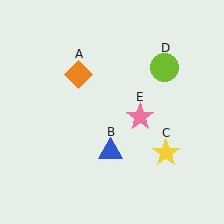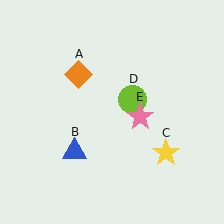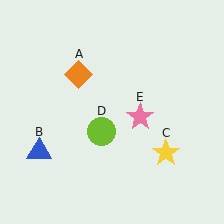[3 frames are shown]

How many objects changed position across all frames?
2 objects changed position: blue triangle (object B), lime circle (object D).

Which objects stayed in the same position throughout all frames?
Orange diamond (object A) and yellow star (object C) and pink star (object E) remained stationary.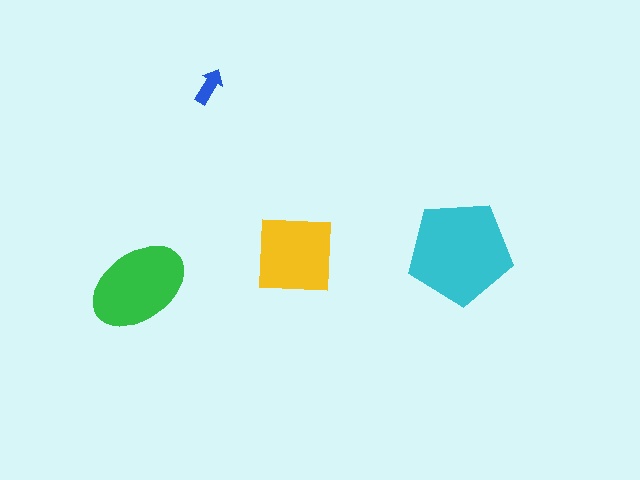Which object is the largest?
The cyan pentagon.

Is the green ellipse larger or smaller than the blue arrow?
Larger.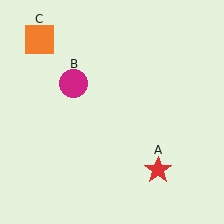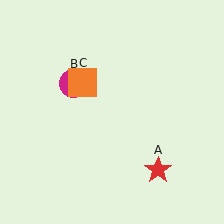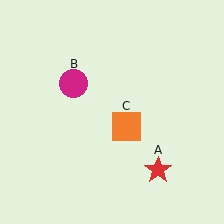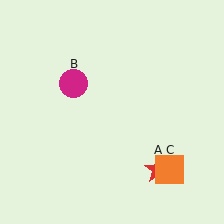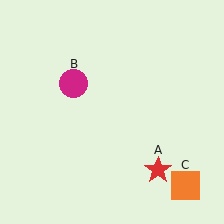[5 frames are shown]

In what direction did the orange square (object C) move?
The orange square (object C) moved down and to the right.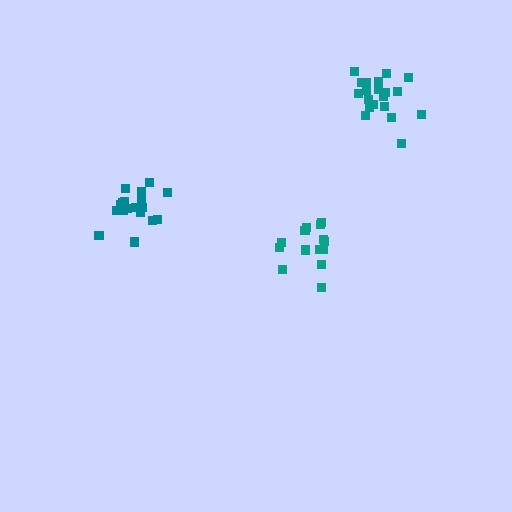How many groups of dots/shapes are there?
There are 3 groups.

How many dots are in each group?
Group 1: 20 dots, Group 2: 14 dots, Group 3: 19 dots (53 total).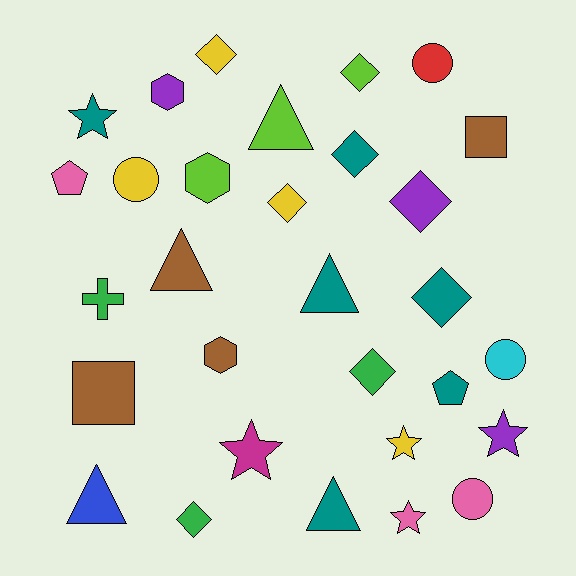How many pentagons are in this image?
There are 2 pentagons.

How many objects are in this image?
There are 30 objects.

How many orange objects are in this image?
There are no orange objects.